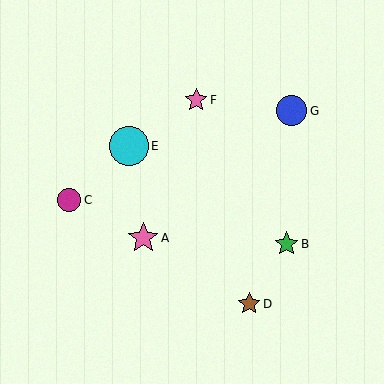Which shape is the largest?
The cyan circle (labeled E) is the largest.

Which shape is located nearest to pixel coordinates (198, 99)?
The pink star (labeled F) at (196, 100) is nearest to that location.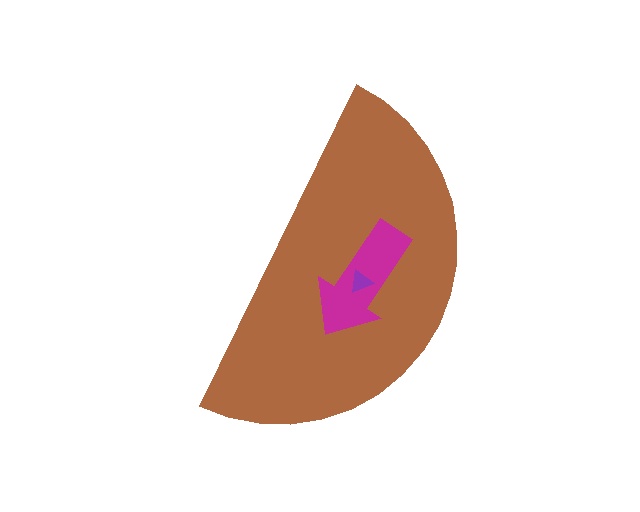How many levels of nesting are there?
3.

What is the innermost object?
The purple triangle.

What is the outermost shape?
The brown semicircle.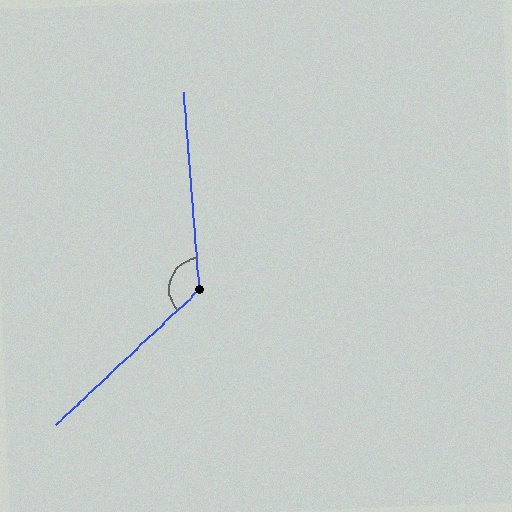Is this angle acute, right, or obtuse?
It is obtuse.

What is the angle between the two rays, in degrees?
Approximately 129 degrees.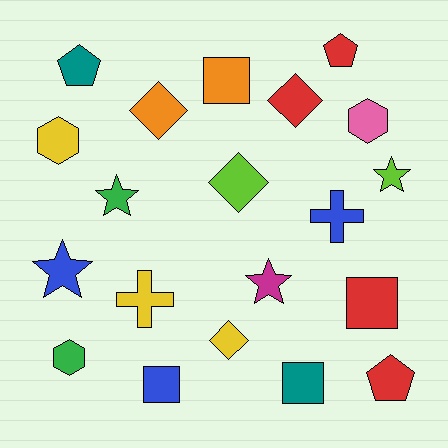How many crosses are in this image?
There are 2 crosses.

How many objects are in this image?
There are 20 objects.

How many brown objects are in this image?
There are no brown objects.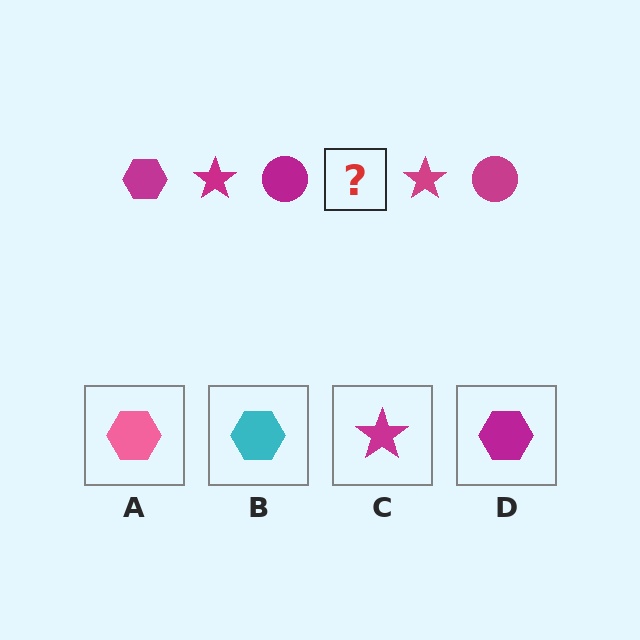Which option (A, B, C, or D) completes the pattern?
D.